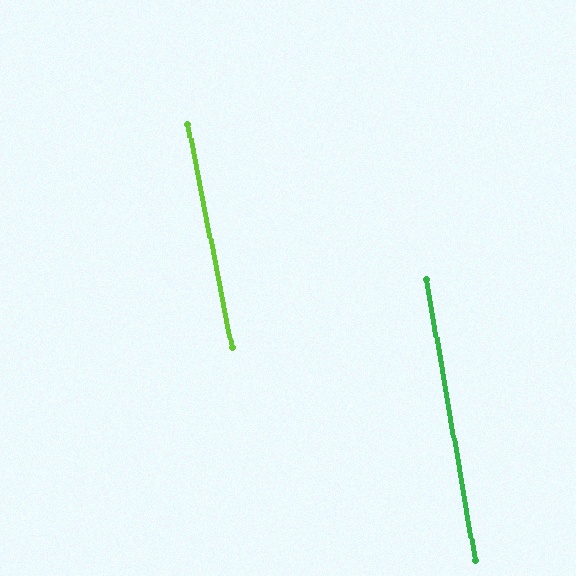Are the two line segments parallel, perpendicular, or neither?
Parallel — their directions differ by only 1.5°.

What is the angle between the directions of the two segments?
Approximately 2 degrees.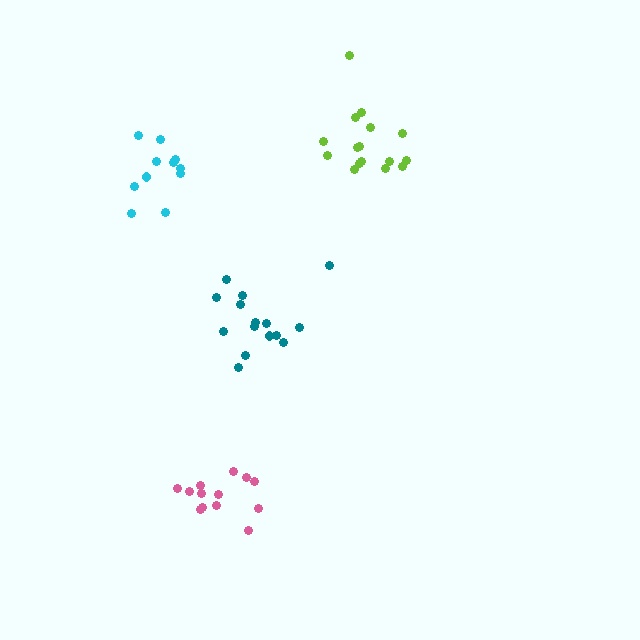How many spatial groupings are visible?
There are 4 spatial groupings.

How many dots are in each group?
Group 1: 11 dots, Group 2: 16 dots, Group 3: 13 dots, Group 4: 15 dots (55 total).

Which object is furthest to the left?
The cyan cluster is leftmost.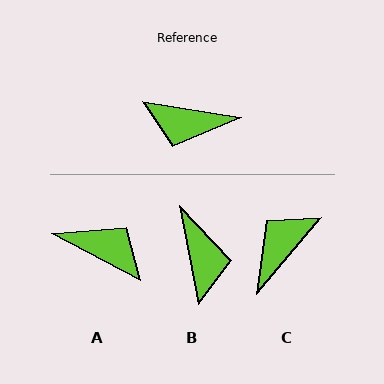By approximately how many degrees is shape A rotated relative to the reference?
Approximately 162 degrees counter-clockwise.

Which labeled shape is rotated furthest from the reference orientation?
A, about 162 degrees away.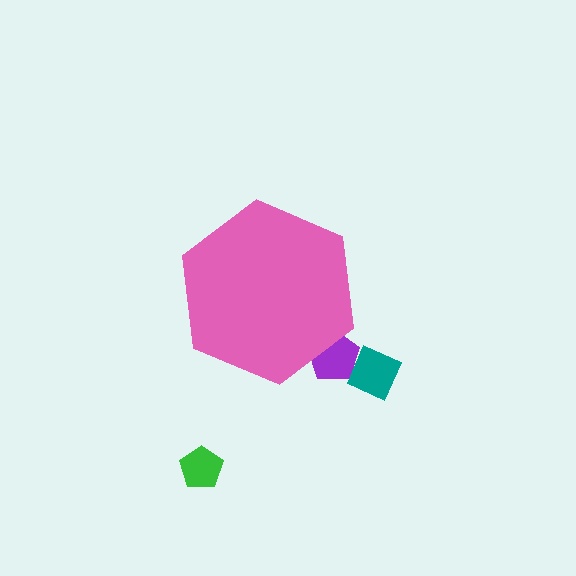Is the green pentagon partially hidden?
No, the green pentagon is fully visible.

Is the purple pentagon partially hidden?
Yes, the purple pentagon is partially hidden behind the pink hexagon.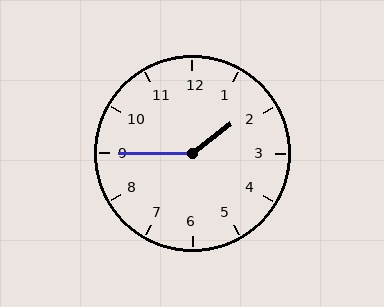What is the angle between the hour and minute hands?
Approximately 142 degrees.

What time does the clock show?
1:45.